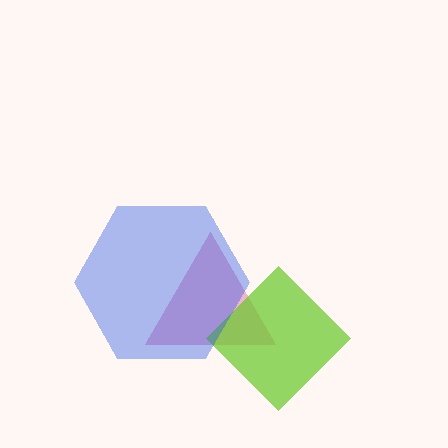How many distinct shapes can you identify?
There are 3 distinct shapes: a pink triangle, a lime diamond, a blue hexagon.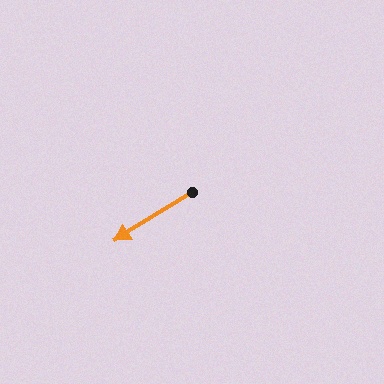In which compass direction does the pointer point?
Southwest.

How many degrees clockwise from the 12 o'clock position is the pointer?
Approximately 238 degrees.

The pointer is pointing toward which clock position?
Roughly 8 o'clock.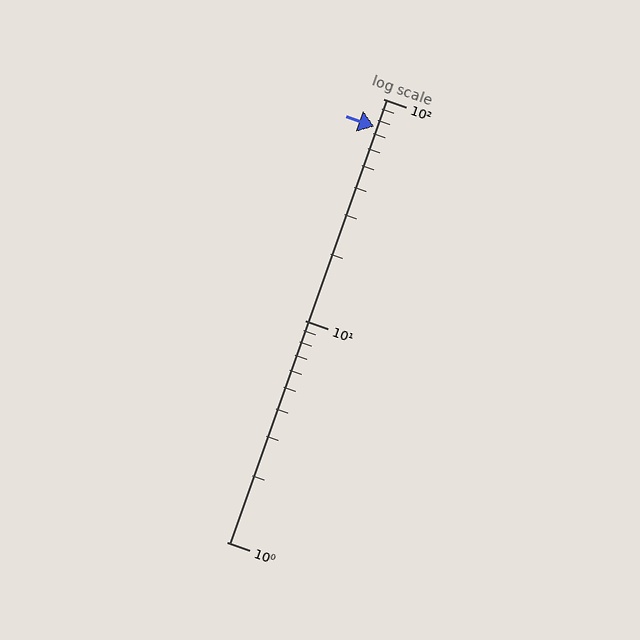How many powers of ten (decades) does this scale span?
The scale spans 2 decades, from 1 to 100.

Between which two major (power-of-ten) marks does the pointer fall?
The pointer is between 10 and 100.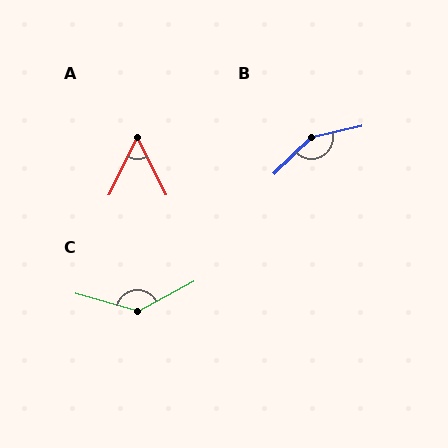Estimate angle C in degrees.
Approximately 136 degrees.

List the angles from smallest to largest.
A (52°), C (136°), B (149°).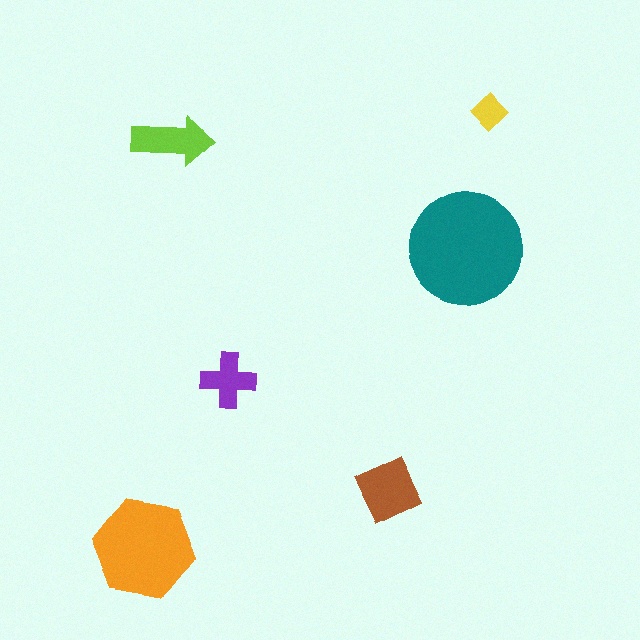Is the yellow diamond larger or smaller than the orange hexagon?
Smaller.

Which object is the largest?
The teal circle.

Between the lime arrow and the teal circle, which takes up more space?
The teal circle.